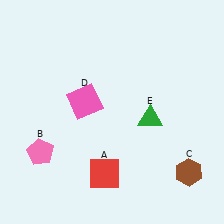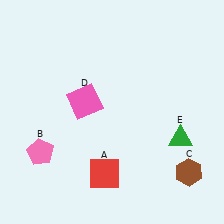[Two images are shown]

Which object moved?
The green triangle (E) moved right.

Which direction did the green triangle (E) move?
The green triangle (E) moved right.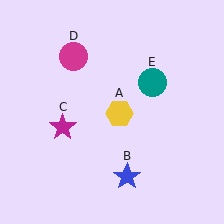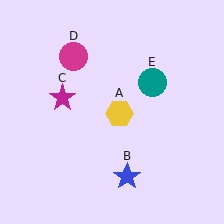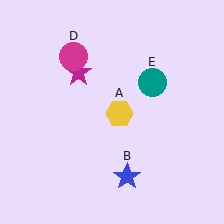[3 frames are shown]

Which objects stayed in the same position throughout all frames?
Yellow hexagon (object A) and blue star (object B) and magenta circle (object D) and teal circle (object E) remained stationary.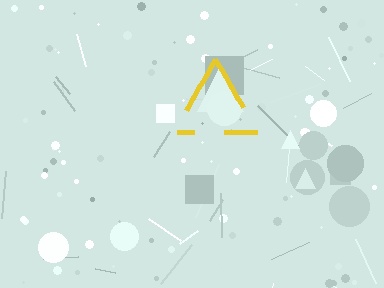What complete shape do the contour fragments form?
The contour fragments form a triangle.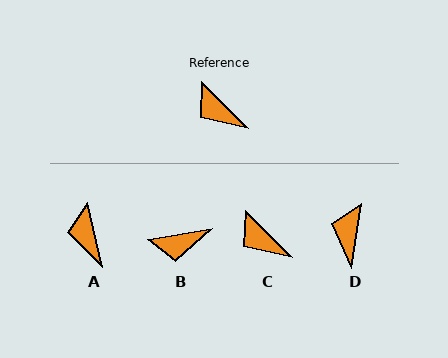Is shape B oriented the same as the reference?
No, it is off by about 55 degrees.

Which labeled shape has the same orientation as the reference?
C.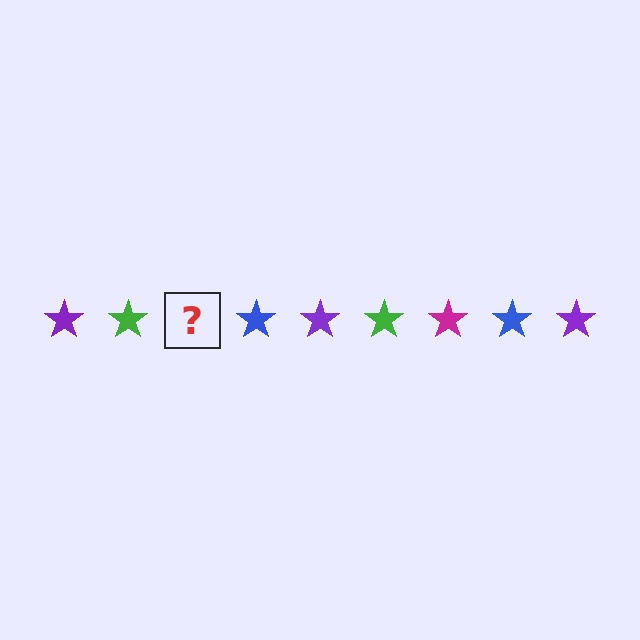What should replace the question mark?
The question mark should be replaced with a magenta star.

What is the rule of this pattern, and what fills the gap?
The rule is that the pattern cycles through purple, green, magenta, blue stars. The gap should be filled with a magenta star.